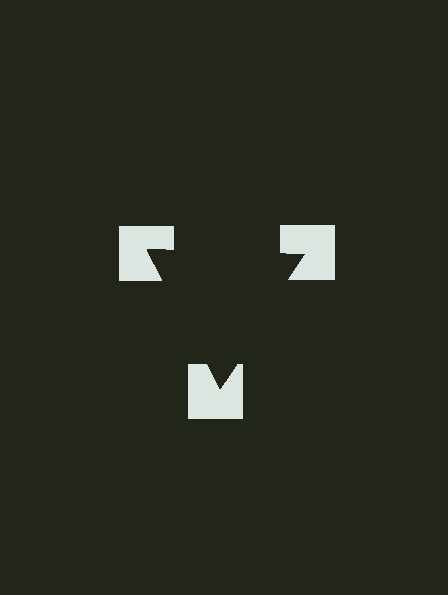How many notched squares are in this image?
There are 3 — one at each vertex of the illusory triangle.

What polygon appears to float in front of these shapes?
An illusory triangle — its edges are inferred from the aligned wedge cuts in the notched squares, not physically drawn.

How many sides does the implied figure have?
3 sides.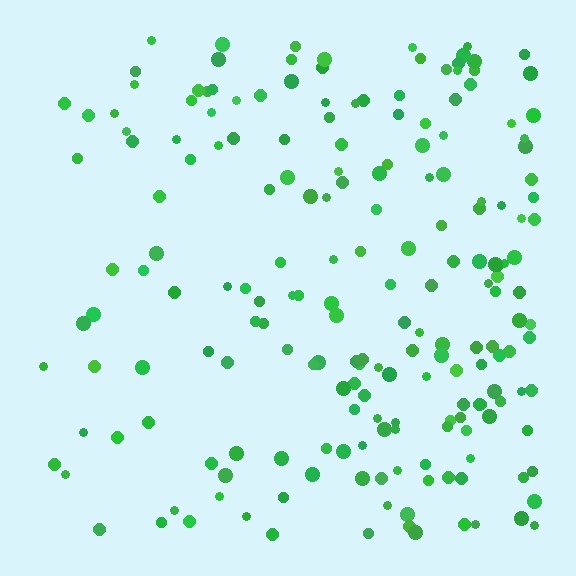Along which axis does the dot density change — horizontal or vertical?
Horizontal.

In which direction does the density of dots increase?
From left to right, with the right side densest.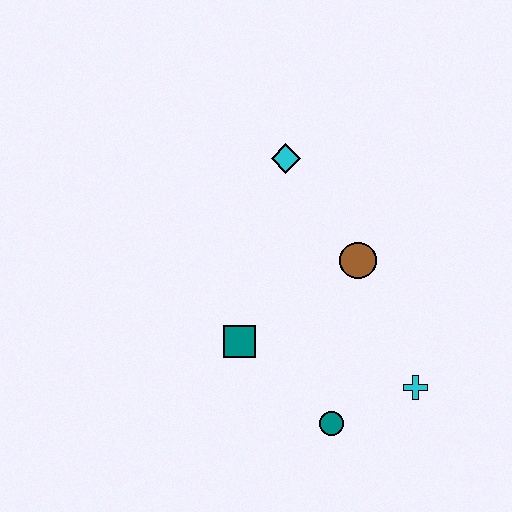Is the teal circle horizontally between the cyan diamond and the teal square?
No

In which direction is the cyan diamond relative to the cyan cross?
The cyan diamond is above the cyan cross.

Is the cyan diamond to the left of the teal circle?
Yes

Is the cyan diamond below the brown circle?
No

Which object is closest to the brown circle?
The cyan diamond is closest to the brown circle.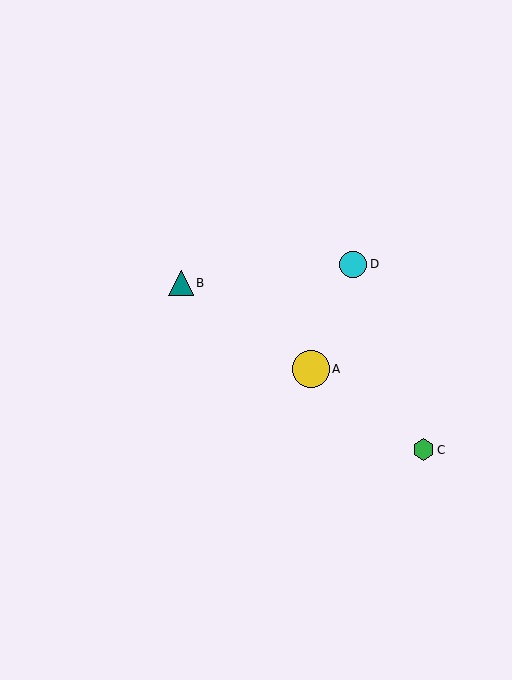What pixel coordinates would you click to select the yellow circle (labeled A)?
Click at (311, 369) to select the yellow circle A.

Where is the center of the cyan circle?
The center of the cyan circle is at (353, 264).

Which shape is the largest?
The yellow circle (labeled A) is the largest.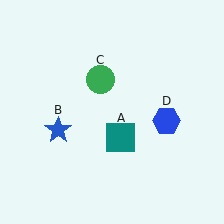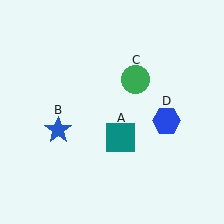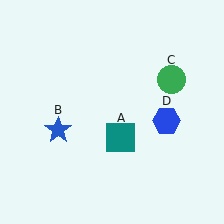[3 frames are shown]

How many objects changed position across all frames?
1 object changed position: green circle (object C).